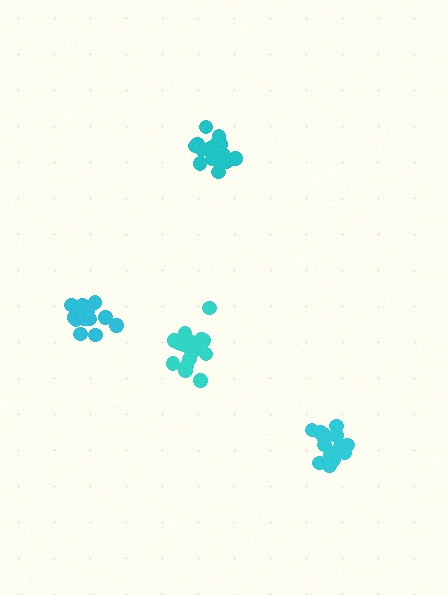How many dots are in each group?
Group 1: 17 dots, Group 2: 18 dots, Group 3: 16 dots, Group 4: 17 dots (68 total).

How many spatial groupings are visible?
There are 4 spatial groupings.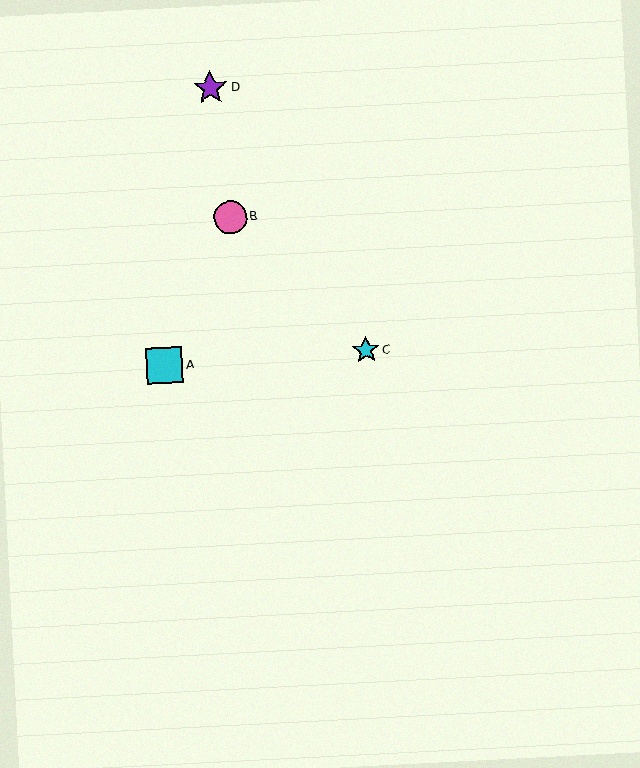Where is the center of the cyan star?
The center of the cyan star is at (366, 350).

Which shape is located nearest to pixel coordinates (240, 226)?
The pink circle (labeled B) at (230, 218) is nearest to that location.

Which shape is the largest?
The cyan square (labeled A) is the largest.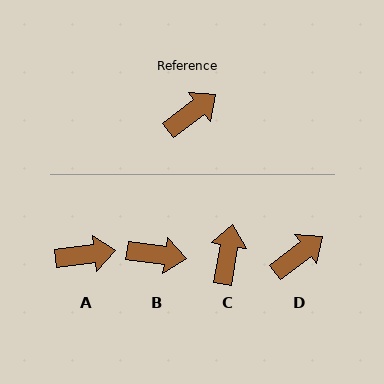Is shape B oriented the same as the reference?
No, it is off by about 46 degrees.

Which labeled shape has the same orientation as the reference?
D.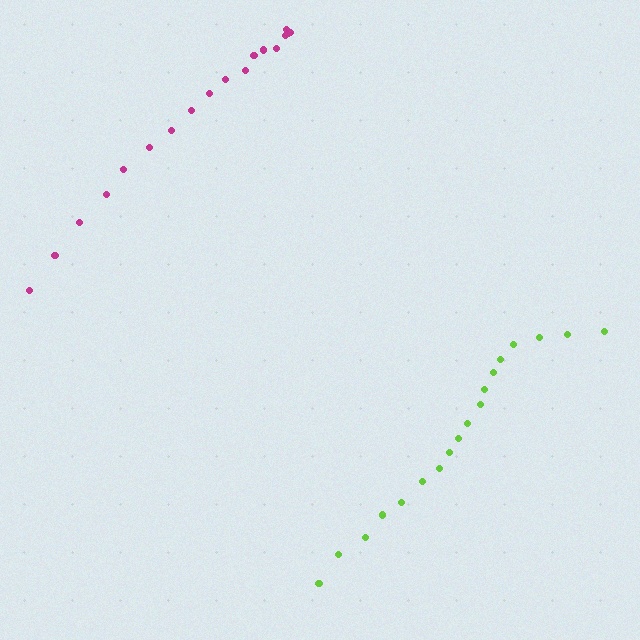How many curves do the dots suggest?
There are 2 distinct paths.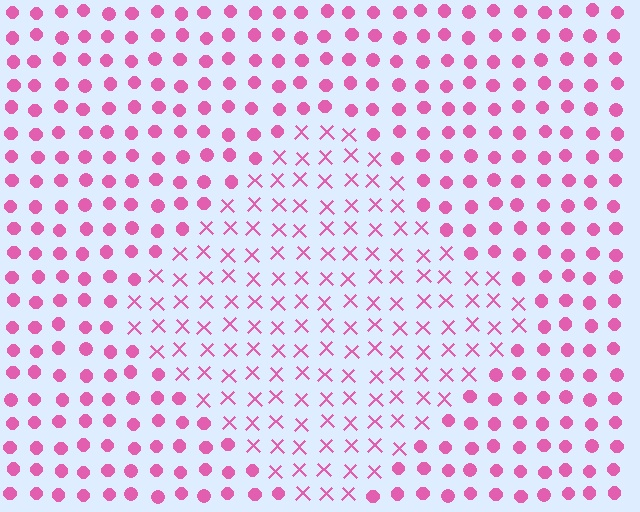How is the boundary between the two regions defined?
The boundary is defined by a change in element shape: X marks inside vs. circles outside. All elements share the same color and spacing.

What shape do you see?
I see a diamond.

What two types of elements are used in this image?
The image uses X marks inside the diamond region and circles outside it.